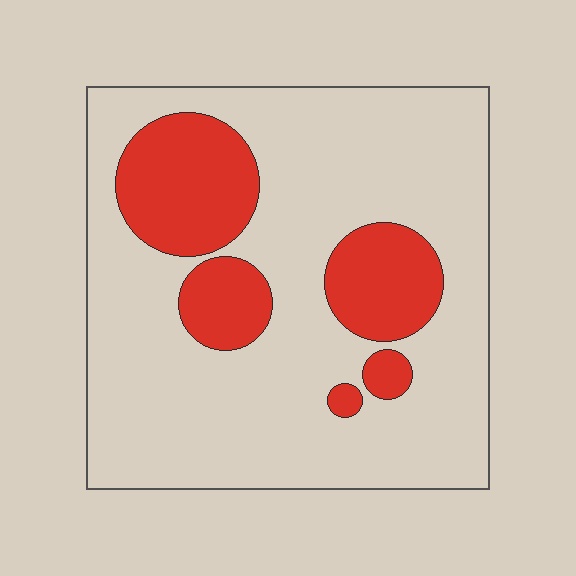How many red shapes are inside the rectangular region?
5.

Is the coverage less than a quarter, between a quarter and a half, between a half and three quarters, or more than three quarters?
Less than a quarter.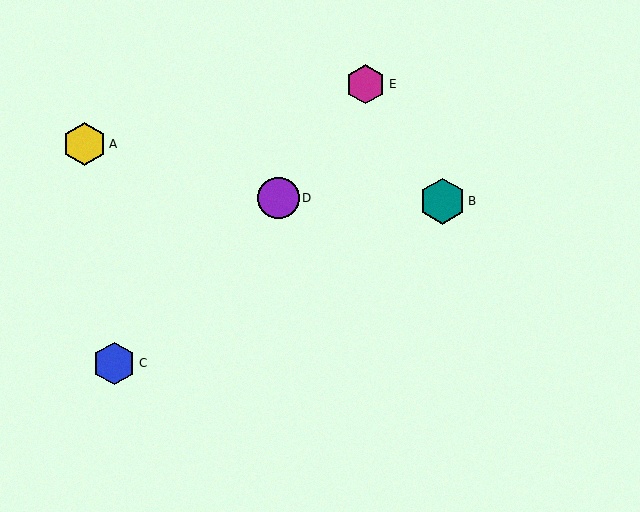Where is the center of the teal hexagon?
The center of the teal hexagon is at (443, 201).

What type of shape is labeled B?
Shape B is a teal hexagon.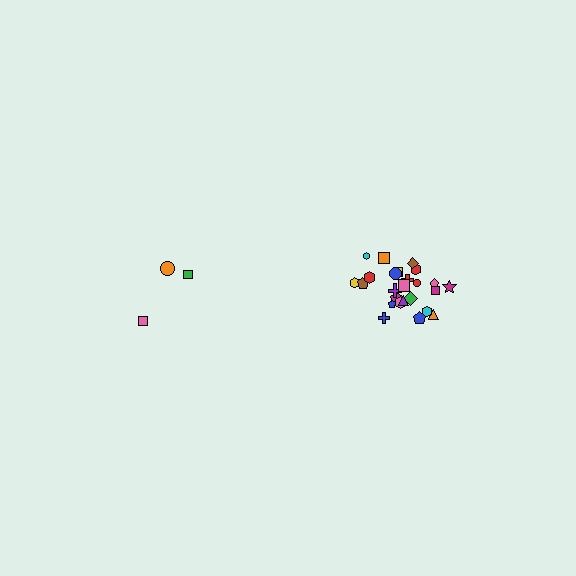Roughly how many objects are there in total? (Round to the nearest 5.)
Roughly 30 objects in total.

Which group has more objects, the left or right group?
The right group.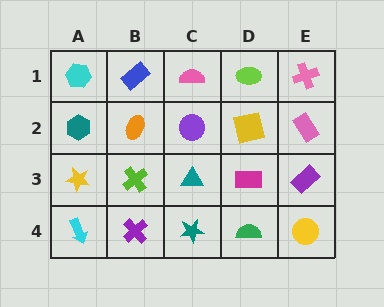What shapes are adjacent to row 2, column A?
A cyan hexagon (row 1, column A), a yellow star (row 3, column A), an orange ellipse (row 2, column B).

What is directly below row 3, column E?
A yellow circle.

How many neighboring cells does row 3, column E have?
3.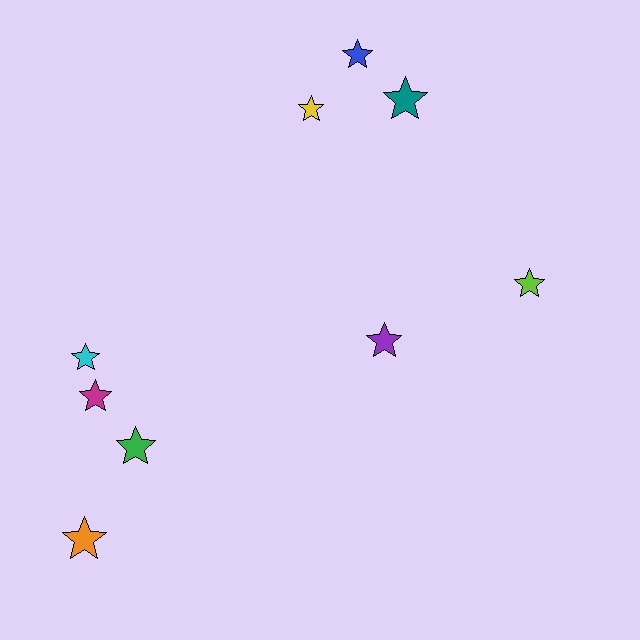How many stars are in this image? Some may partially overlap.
There are 9 stars.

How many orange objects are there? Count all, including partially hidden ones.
There is 1 orange object.